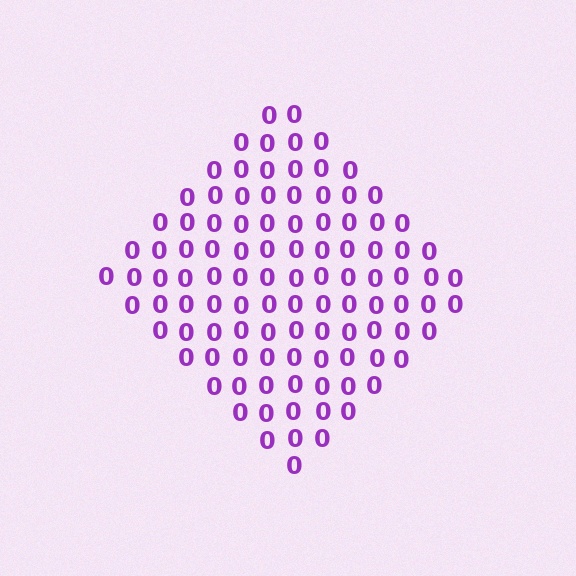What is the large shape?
The large shape is a diamond.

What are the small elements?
The small elements are digit 0's.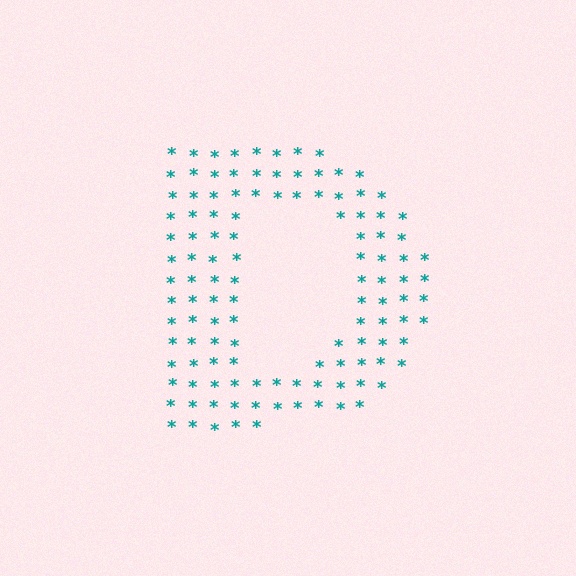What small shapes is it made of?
It is made of small asterisks.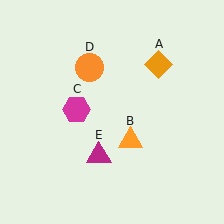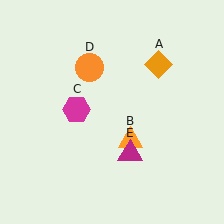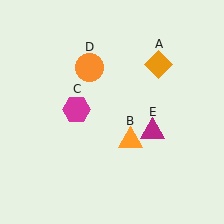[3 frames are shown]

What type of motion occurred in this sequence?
The magenta triangle (object E) rotated counterclockwise around the center of the scene.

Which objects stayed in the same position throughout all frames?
Orange diamond (object A) and orange triangle (object B) and magenta hexagon (object C) and orange circle (object D) remained stationary.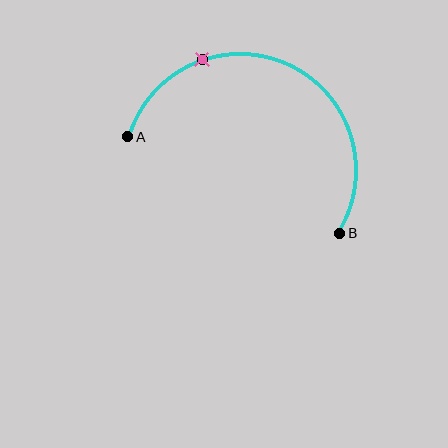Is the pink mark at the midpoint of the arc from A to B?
No. The pink mark lies on the arc but is closer to endpoint A. The arc midpoint would be at the point on the curve equidistant along the arc from both A and B.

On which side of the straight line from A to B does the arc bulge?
The arc bulges above the straight line connecting A and B.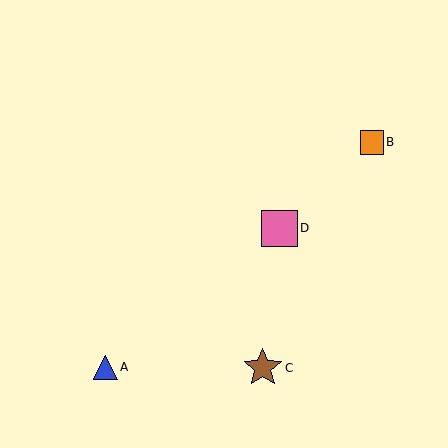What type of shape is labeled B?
Shape B is an orange square.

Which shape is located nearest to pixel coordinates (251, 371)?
The brown star (labeled C) at (263, 368) is nearest to that location.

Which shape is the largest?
The brown star (labeled C) is the largest.